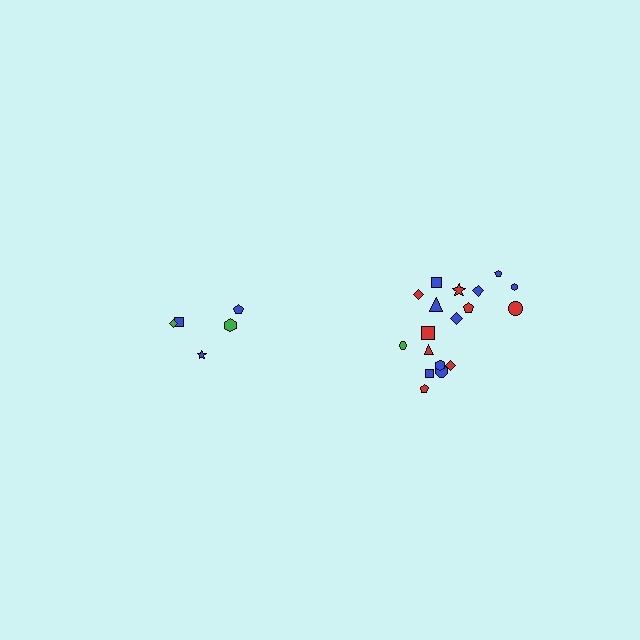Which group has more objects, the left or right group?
The right group.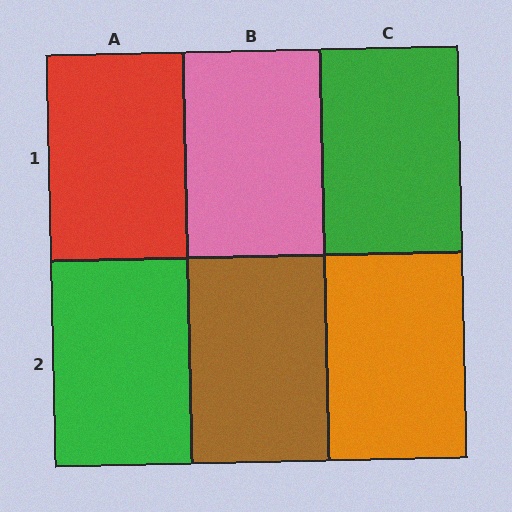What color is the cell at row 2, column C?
Orange.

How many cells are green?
2 cells are green.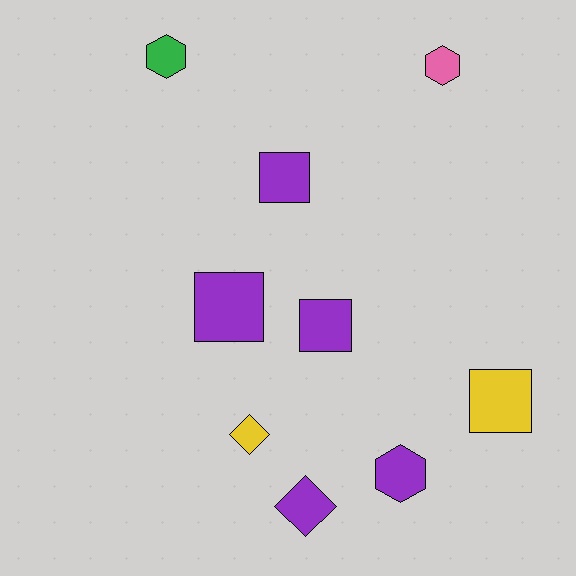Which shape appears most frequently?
Square, with 4 objects.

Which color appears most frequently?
Purple, with 5 objects.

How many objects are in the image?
There are 9 objects.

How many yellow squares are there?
There is 1 yellow square.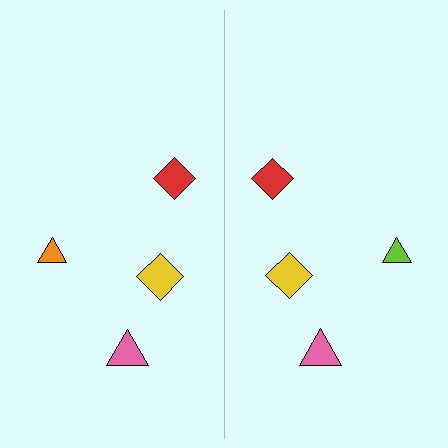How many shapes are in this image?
There are 8 shapes in this image.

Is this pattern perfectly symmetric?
No, the pattern is not perfectly symmetric. The lime triangle on the right side breaks the symmetry — its mirror counterpart is orange.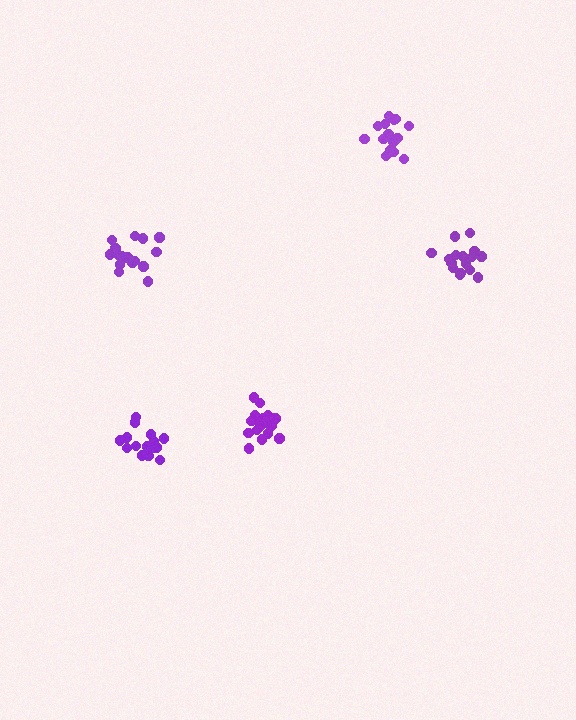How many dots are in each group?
Group 1: 16 dots, Group 2: 19 dots, Group 3: 15 dots, Group 4: 15 dots, Group 5: 18 dots (83 total).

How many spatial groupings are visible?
There are 5 spatial groupings.